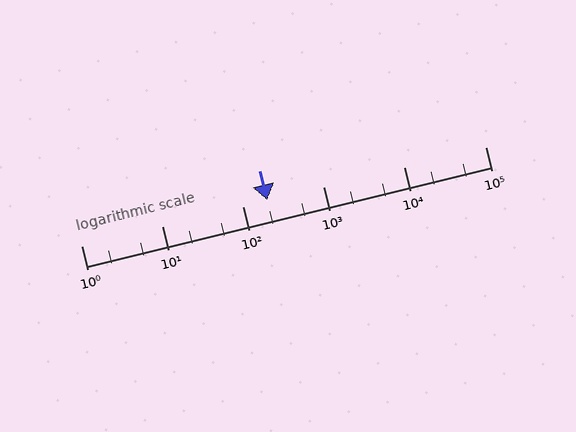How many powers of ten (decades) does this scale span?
The scale spans 5 decades, from 1 to 100000.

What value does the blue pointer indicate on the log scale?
The pointer indicates approximately 200.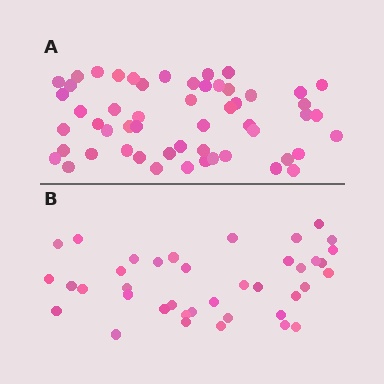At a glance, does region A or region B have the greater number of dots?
Region A (the top region) has more dots.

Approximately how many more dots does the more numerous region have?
Region A has approximately 15 more dots than region B.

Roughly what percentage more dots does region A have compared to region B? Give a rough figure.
About 40% more.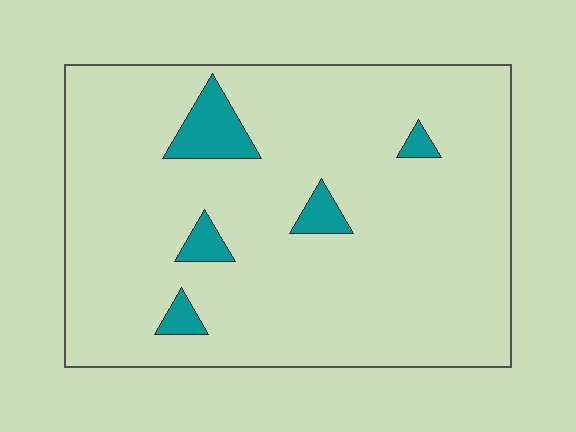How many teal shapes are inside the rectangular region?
5.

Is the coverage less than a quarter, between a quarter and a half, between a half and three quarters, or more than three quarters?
Less than a quarter.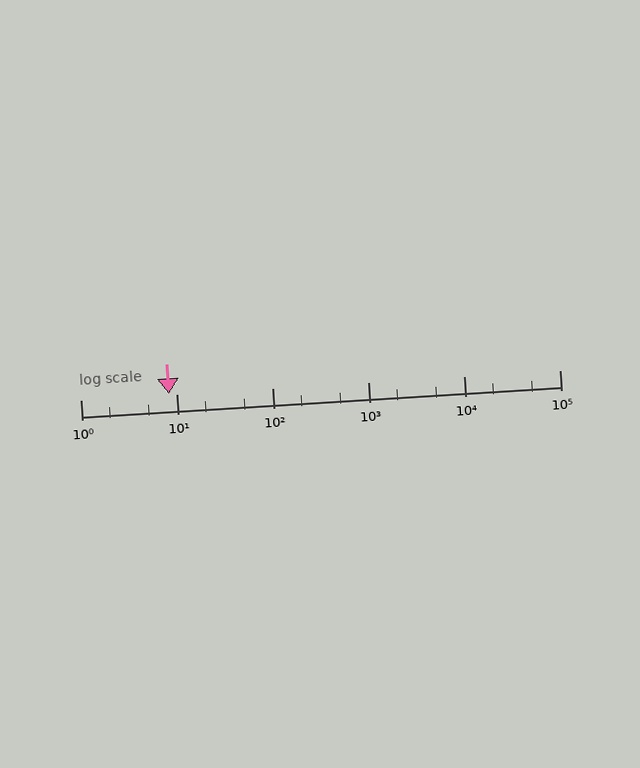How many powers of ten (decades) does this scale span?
The scale spans 5 decades, from 1 to 100000.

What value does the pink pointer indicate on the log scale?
The pointer indicates approximately 8.3.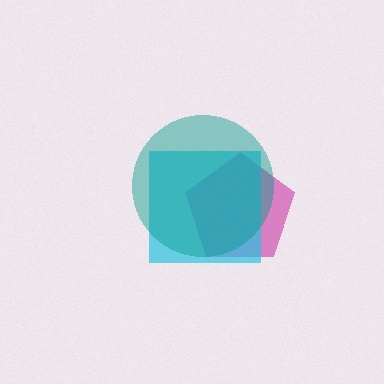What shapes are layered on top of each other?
The layered shapes are: a magenta pentagon, a cyan square, a teal circle.